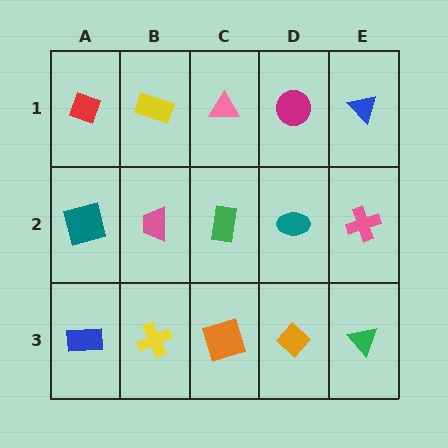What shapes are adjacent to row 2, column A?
A red diamond (row 1, column A), a blue rectangle (row 3, column A), a pink trapezoid (row 2, column B).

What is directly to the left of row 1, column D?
A pink triangle.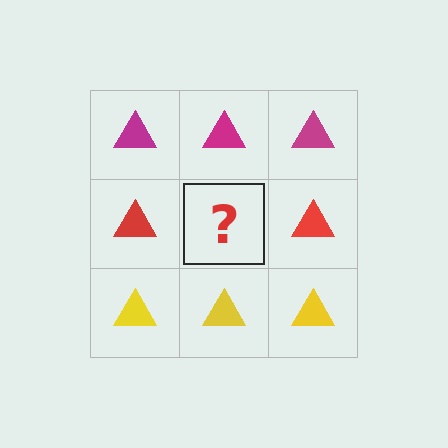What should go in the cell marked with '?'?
The missing cell should contain a red triangle.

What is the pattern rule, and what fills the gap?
The rule is that each row has a consistent color. The gap should be filled with a red triangle.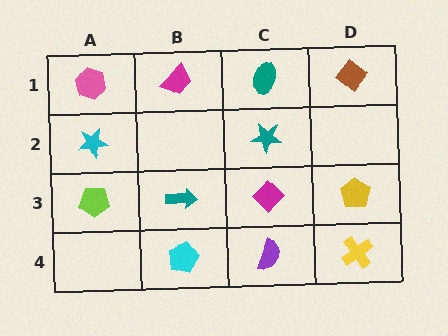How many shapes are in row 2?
2 shapes.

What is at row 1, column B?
A magenta trapezoid.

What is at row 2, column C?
A teal star.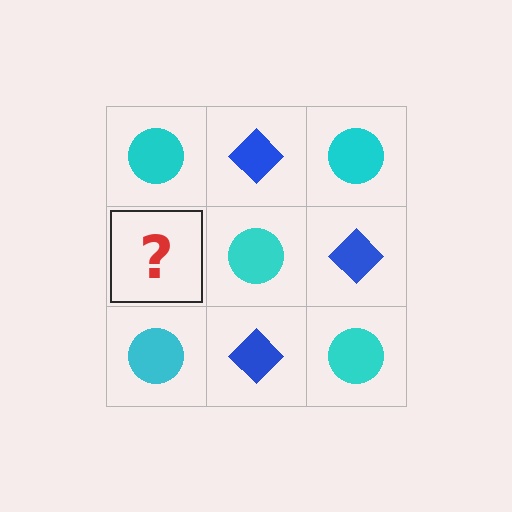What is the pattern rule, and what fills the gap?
The rule is that it alternates cyan circle and blue diamond in a checkerboard pattern. The gap should be filled with a blue diamond.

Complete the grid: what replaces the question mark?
The question mark should be replaced with a blue diamond.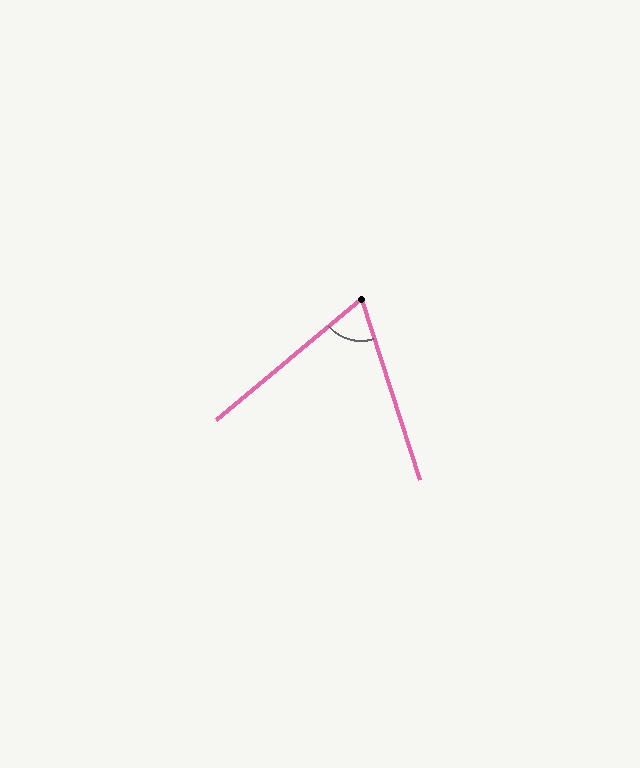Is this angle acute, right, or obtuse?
It is acute.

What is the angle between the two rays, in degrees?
Approximately 68 degrees.